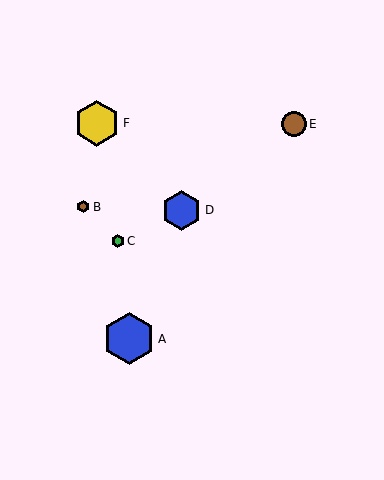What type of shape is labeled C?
Shape C is a green hexagon.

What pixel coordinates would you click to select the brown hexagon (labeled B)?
Click at (83, 207) to select the brown hexagon B.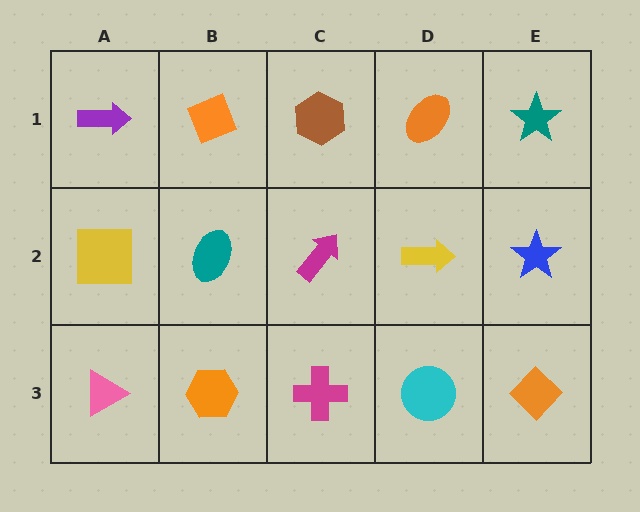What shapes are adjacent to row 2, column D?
An orange ellipse (row 1, column D), a cyan circle (row 3, column D), a magenta arrow (row 2, column C), a blue star (row 2, column E).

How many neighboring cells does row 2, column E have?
3.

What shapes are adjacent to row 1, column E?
A blue star (row 2, column E), an orange ellipse (row 1, column D).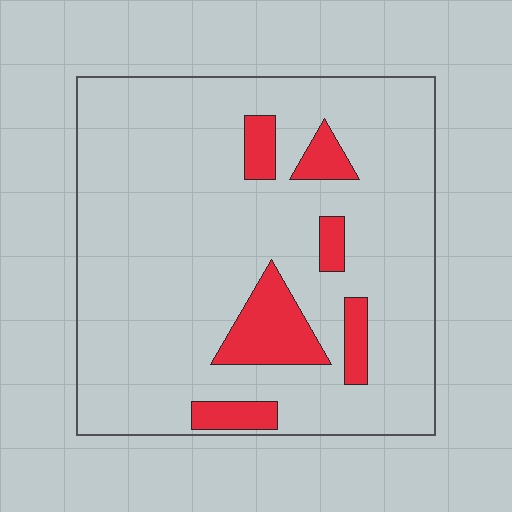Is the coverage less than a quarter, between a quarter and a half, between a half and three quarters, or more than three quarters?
Less than a quarter.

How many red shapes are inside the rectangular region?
6.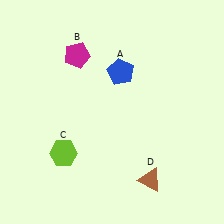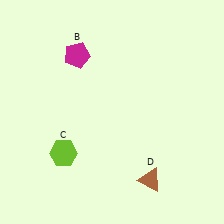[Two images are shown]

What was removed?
The blue pentagon (A) was removed in Image 2.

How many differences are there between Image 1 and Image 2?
There is 1 difference between the two images.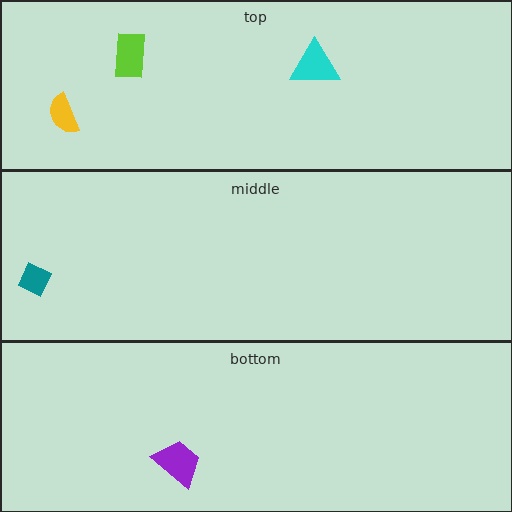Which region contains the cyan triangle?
The top region.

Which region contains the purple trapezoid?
The bottom region.